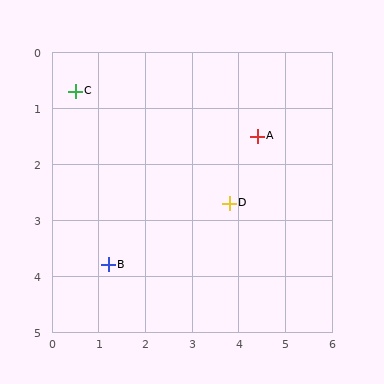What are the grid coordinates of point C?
Point C is at approximately (0.5, 0.7).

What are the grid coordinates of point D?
Point D is at approximately (3.8, 2.7).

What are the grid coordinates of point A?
Point A is at approximately (4.4, 1.5).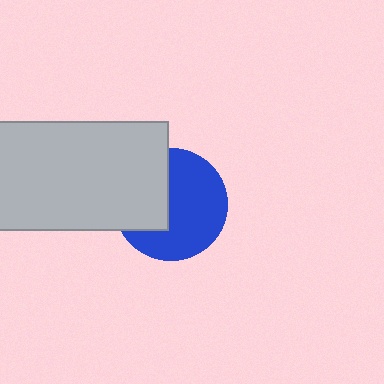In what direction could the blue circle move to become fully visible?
The blue circle could move right. That would shift it out from behind the light gray rectangle entirely.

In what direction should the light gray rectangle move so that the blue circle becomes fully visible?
The light gray rectangle should move left. That is the shortest direction to clear the overlap and leave the blue circle fully visible.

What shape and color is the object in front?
The object in front is a light gray rectangle.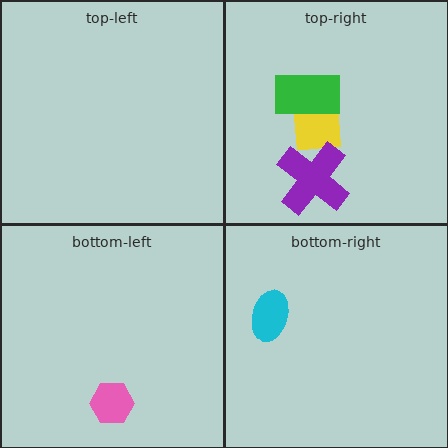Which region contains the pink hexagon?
The bottom-left region.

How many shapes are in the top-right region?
3.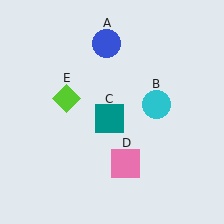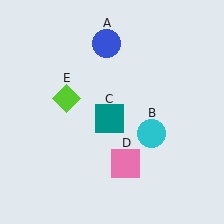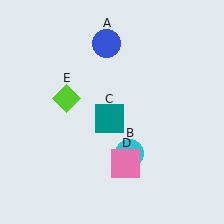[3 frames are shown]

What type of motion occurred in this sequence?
The cyan circle (object B) rotated clockwise around the center of the scene.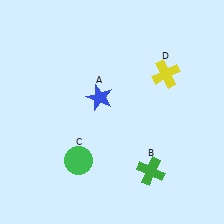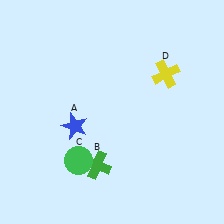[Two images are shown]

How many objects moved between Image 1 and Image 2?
2 objects moved between the two images.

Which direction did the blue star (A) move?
The blue star (A) moved down.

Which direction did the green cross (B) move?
The green cross (B) moved left.